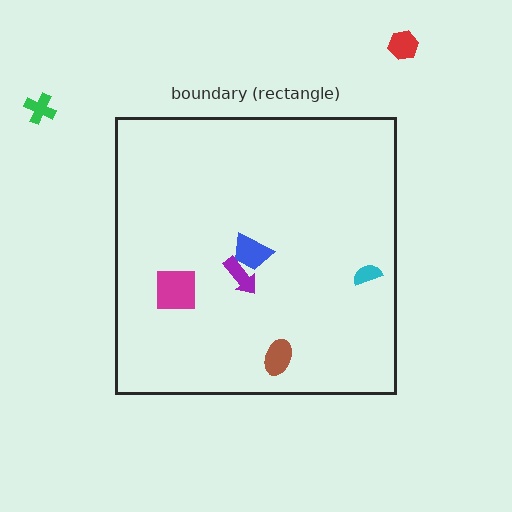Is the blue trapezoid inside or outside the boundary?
Inside.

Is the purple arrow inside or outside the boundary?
Inside.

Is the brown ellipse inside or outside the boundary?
Inside.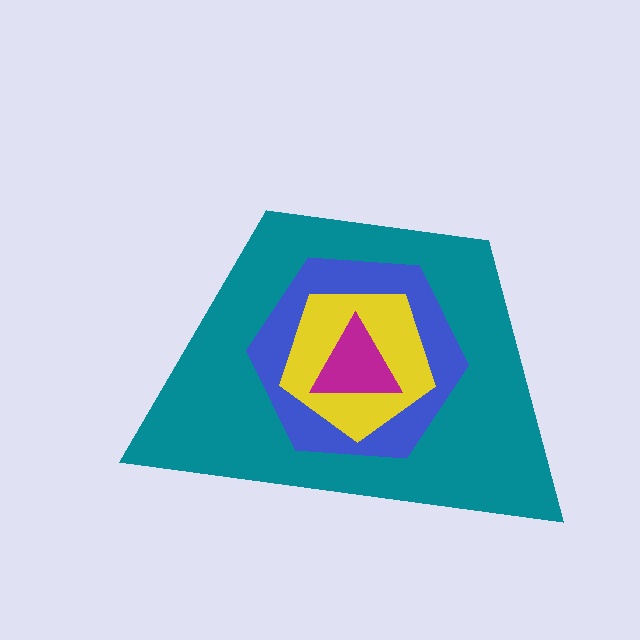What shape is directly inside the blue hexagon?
The yellow pentagon.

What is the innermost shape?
The magenta triangle.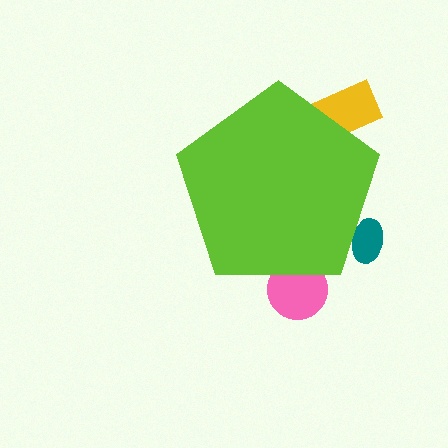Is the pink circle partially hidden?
Yes, the pink circle is partially hidden behind the lime pentagon.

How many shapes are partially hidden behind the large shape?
3 shapes are partially hidden.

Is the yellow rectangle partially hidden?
Yes, the yellow rectangle is partially hidden behind the lime pentagon.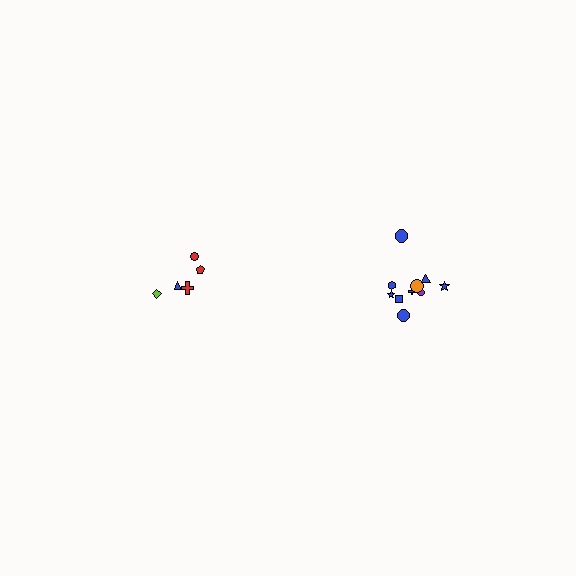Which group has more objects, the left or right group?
The right group.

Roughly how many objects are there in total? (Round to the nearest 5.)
Roughly 15 objects in total.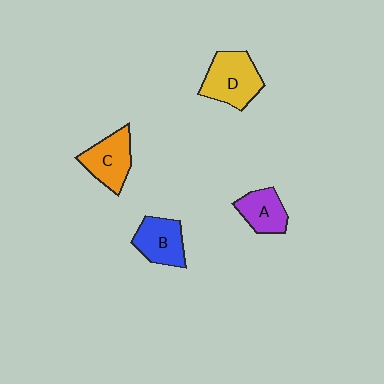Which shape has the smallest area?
Shape A (purple).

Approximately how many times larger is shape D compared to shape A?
Approximately 1.5 times.